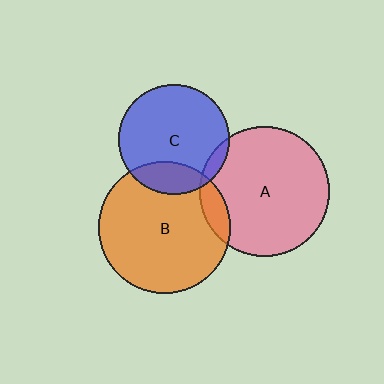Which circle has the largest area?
Circle B (orange).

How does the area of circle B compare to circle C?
Approximately 1.4 times.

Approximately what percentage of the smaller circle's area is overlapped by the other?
Approximately 5%.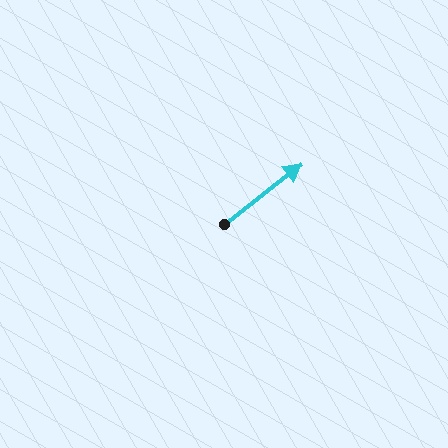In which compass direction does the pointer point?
Northeast.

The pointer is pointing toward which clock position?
Roughly 2 o'clock.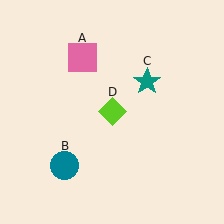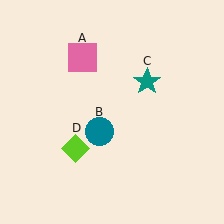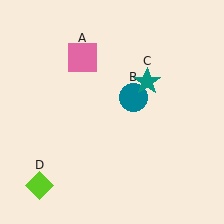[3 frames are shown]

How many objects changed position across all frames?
2 objects changed position: teal circle (object B), lime diamond (object D).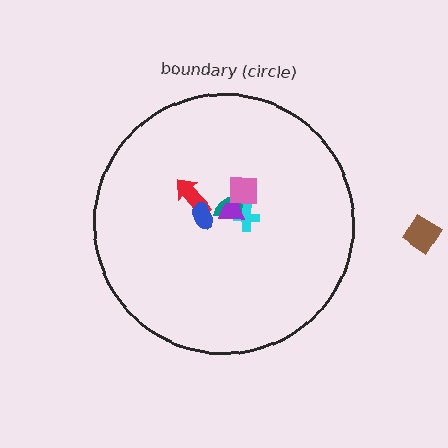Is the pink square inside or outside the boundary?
Inside.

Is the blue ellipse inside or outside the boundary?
Inside.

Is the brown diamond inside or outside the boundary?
Outside.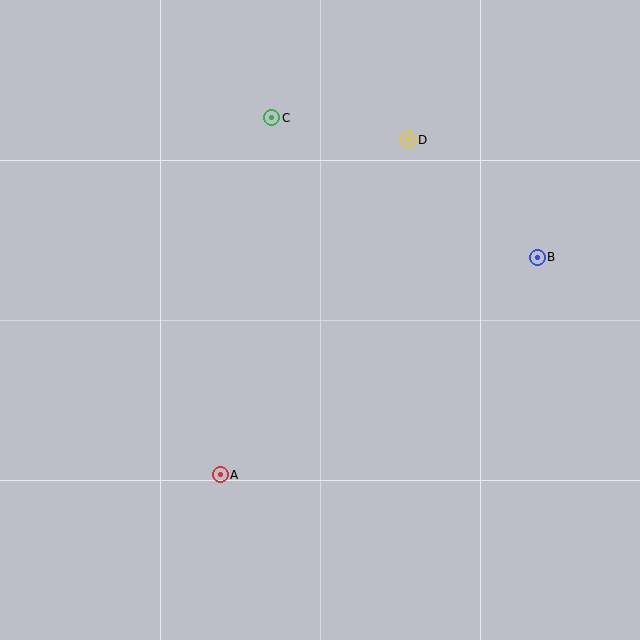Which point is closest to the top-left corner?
Point C is closest to the top-left corner.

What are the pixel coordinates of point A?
Point A is at (220, 475).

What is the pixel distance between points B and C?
The distance between B and C is 300 pixels.